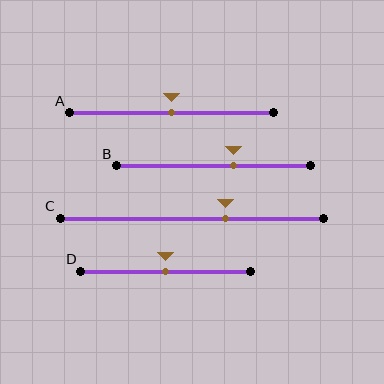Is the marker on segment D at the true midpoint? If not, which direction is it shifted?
Yes, the marker on segment D is at the true midpoint.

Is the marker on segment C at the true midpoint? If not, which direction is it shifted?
No, the marker on segment C is shifted to the right by about 13% of the segment length.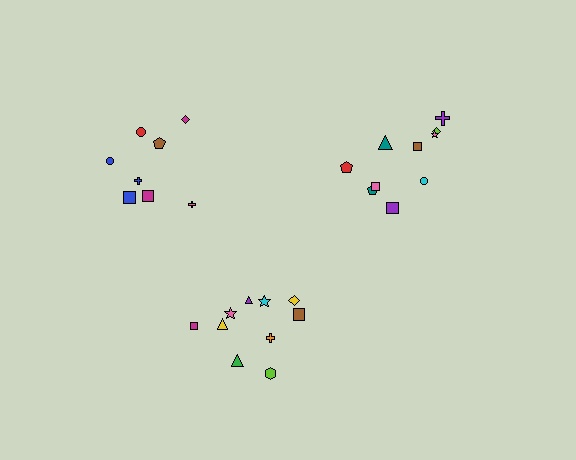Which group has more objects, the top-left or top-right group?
The top-right group.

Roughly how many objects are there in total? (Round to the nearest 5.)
Roughly 30 objects in total.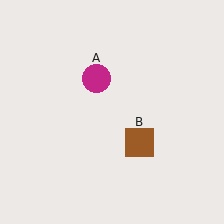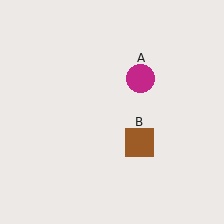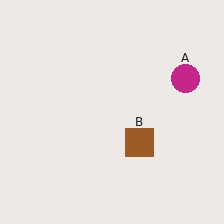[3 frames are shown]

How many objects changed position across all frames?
1 object changed position: magenta circle (object A).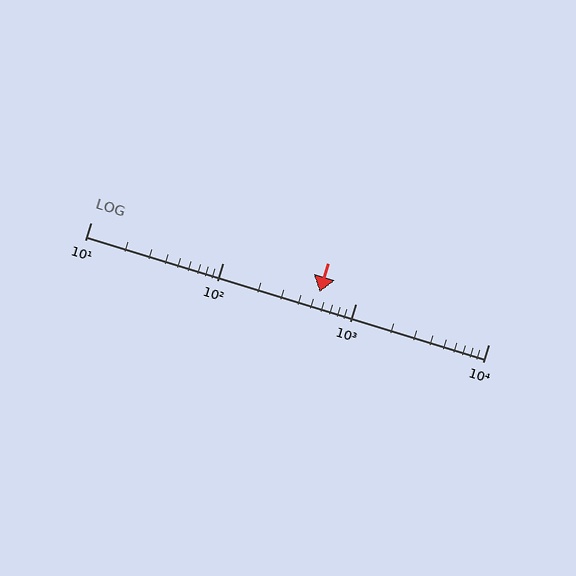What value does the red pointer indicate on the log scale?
The pointer indicates approximately 530.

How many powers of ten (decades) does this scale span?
The scale spans 3 decades, from 10 to 10000.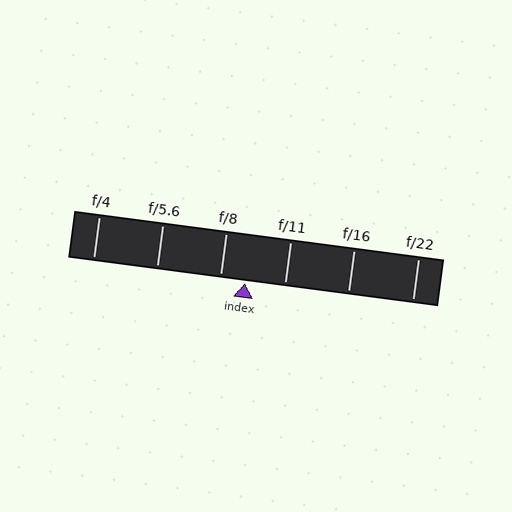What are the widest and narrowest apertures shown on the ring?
The widest aperture shown is f/4 and the narrowest is f/22.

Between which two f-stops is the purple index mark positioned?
The index mark is between f/8 and f/11.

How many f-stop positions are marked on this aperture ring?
There are 6 f-stop positions marked.